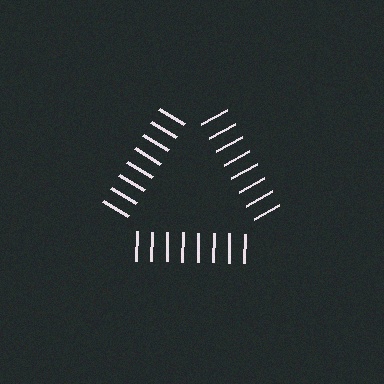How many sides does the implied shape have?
3 sides — the line-ends trace a triangle.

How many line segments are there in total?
24 — 8 along each of the 3 edges.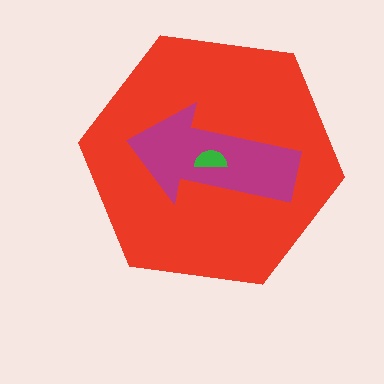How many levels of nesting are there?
3.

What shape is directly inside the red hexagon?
The magenta arrow.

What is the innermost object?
The green semicircle.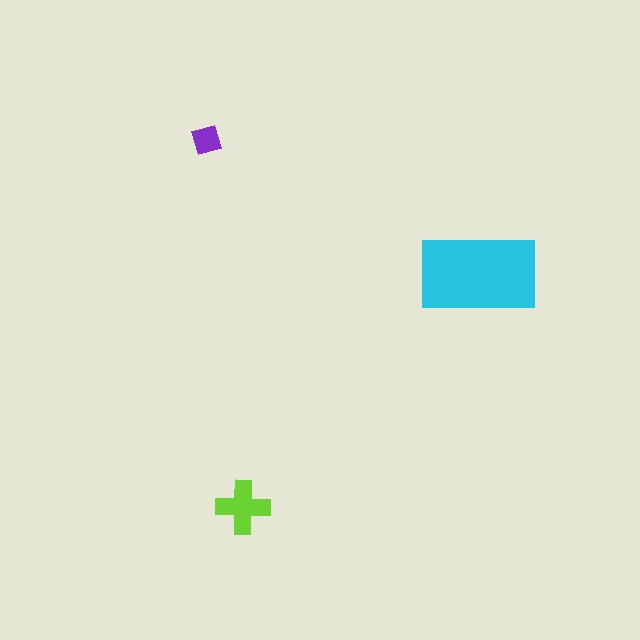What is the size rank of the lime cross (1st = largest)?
2nd.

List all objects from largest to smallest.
The cyan rectangle, the lime cross, the purple diamond.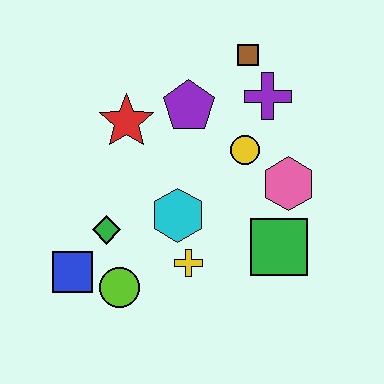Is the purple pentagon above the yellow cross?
Yes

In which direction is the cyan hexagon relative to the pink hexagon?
The cyan hexagon is to the left of the pink hexagon.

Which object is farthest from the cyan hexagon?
The brown square is farthest from the cyan hexagon.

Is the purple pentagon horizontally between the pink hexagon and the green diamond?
Yes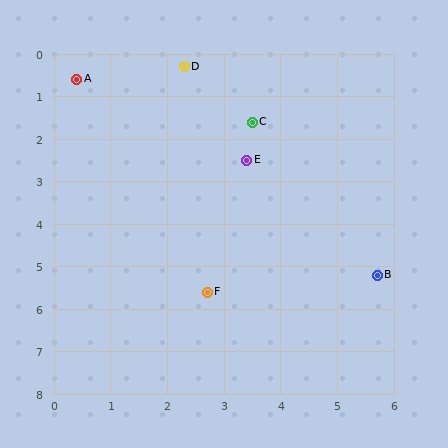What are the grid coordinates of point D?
Point D is at approximately (2.3, 0.3).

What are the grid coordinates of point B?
Point B is at approximately (5.7, 5.2).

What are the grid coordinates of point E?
Point E is at approximately (3.4, 2.5).